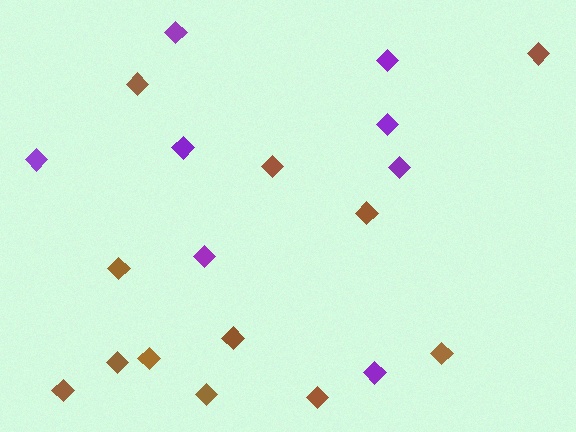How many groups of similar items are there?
There are 2 groups: one group of brown diamonds (12) and one group of purple diamonds (8).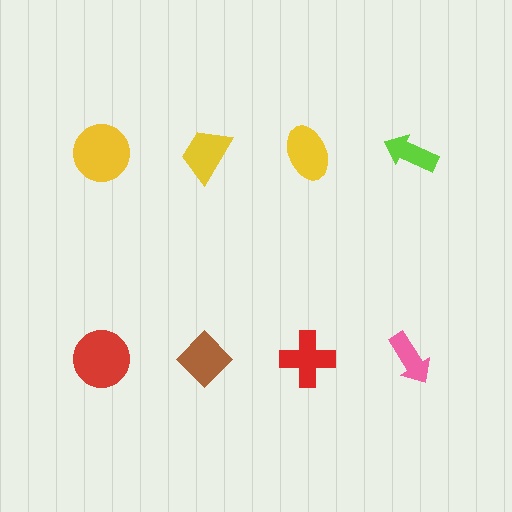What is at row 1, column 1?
A yellow circle.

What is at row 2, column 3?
A red cross.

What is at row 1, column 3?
A yellow ellipse.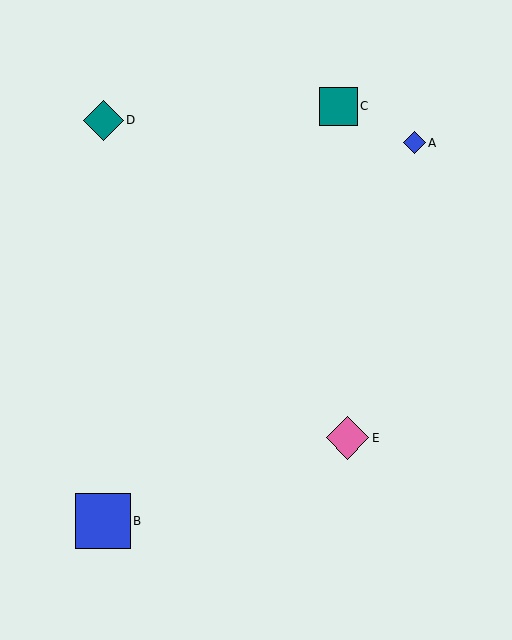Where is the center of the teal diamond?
The center of the teal diamond is at (103, 120).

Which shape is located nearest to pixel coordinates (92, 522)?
The blue square (labeled B) at (103, 521) is nearest to that location.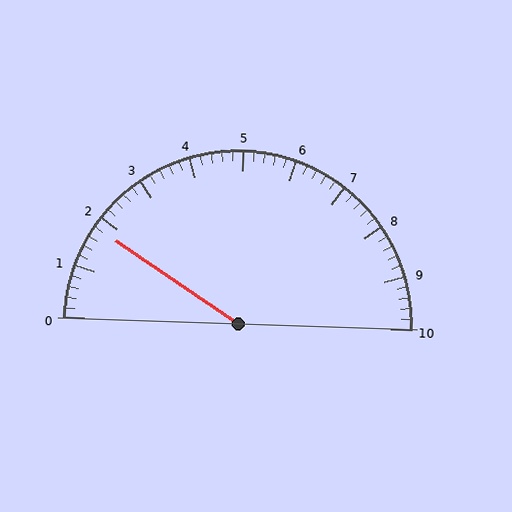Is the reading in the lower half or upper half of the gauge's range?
The reading is in the lower half of the range (0 to 10).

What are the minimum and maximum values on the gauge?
The gauge ranges from 0 to 10.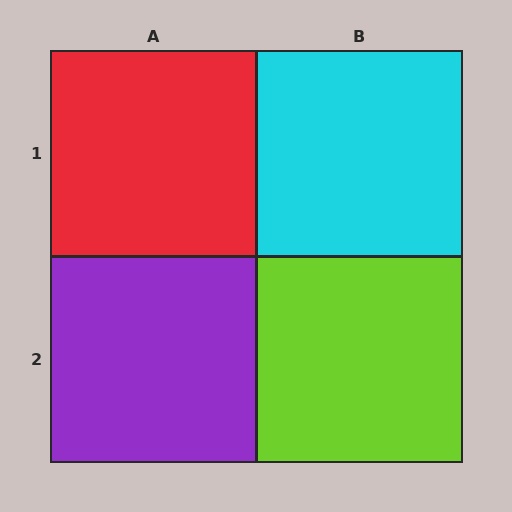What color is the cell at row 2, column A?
Purple.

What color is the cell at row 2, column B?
Lime.